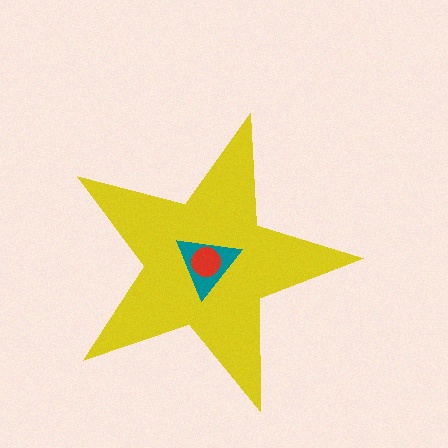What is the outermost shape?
The yellow star.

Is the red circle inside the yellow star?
Yes.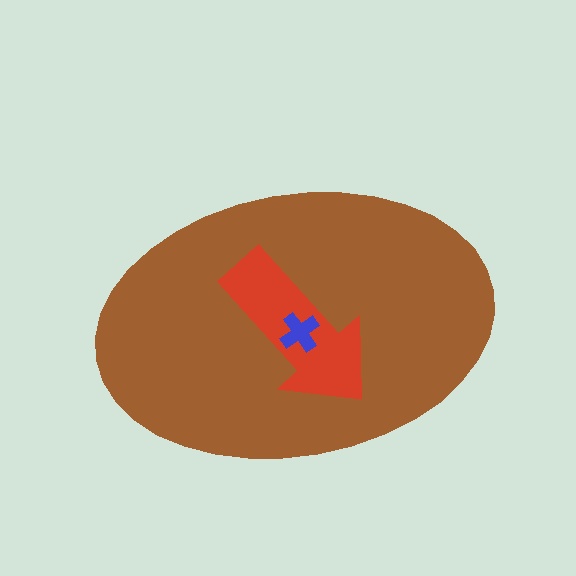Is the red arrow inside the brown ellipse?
Yes.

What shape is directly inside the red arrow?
The blue cross.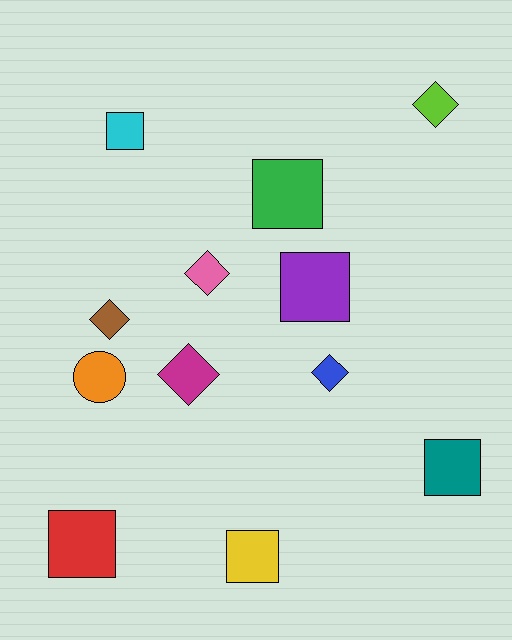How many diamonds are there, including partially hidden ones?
There are 5 diamonds.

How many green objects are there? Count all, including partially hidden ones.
There is 1 green object.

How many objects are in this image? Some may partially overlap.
There are 12 objects.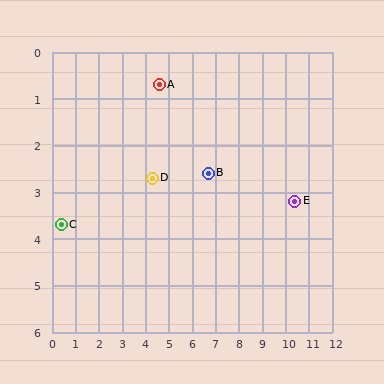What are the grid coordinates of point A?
Point A is at approximately (4.6, 0.7).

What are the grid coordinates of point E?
Point E is at approximately (10.4, 3.2).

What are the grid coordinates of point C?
Point C is at approximately (0.4, 3.7).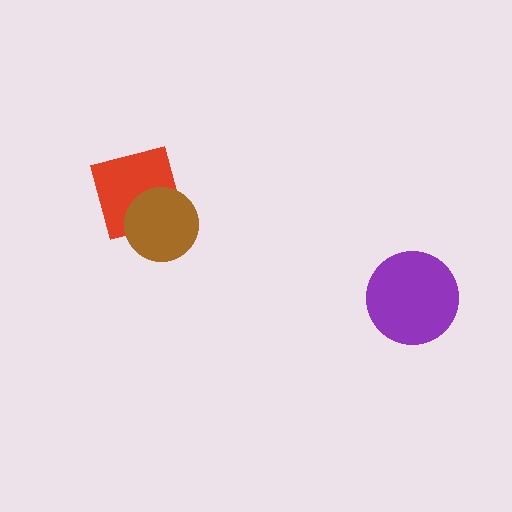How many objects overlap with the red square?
1 object overlaps with the red square.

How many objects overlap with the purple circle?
0 objects overlap with the purple circle.